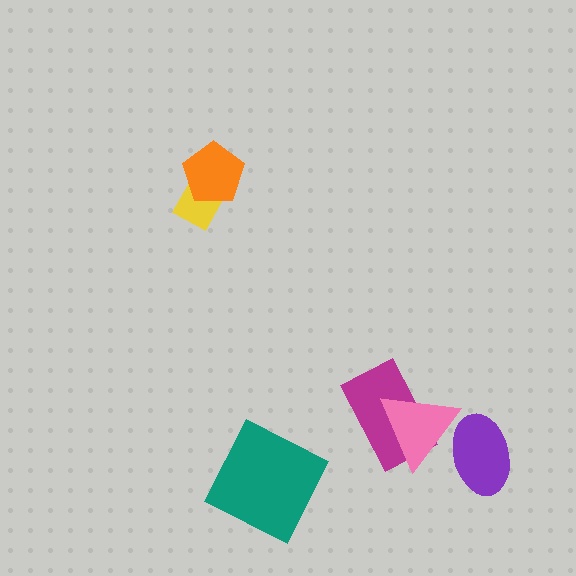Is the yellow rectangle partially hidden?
Yes, it is partially covered by another shape.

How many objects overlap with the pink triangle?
2 objects overlap with the pink triangle.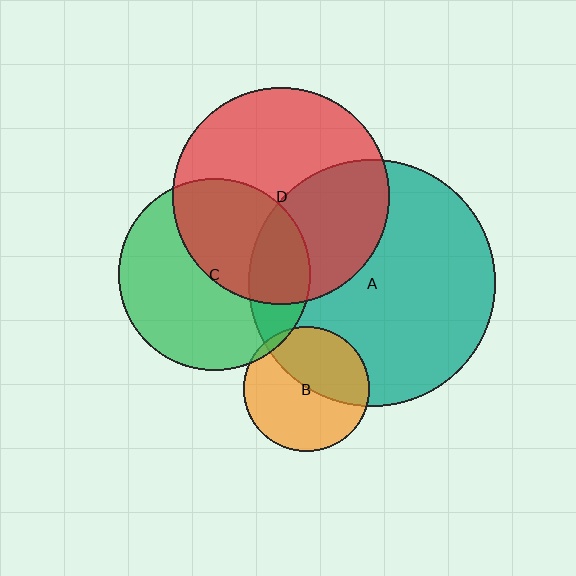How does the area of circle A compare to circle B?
Approximately 3.9 times.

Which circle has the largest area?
Circle A (teal).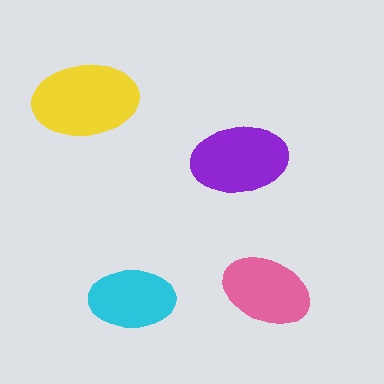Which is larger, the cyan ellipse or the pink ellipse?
The pink one.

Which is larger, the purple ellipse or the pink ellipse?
The purple one.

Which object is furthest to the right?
The pink ellipse is rightmost.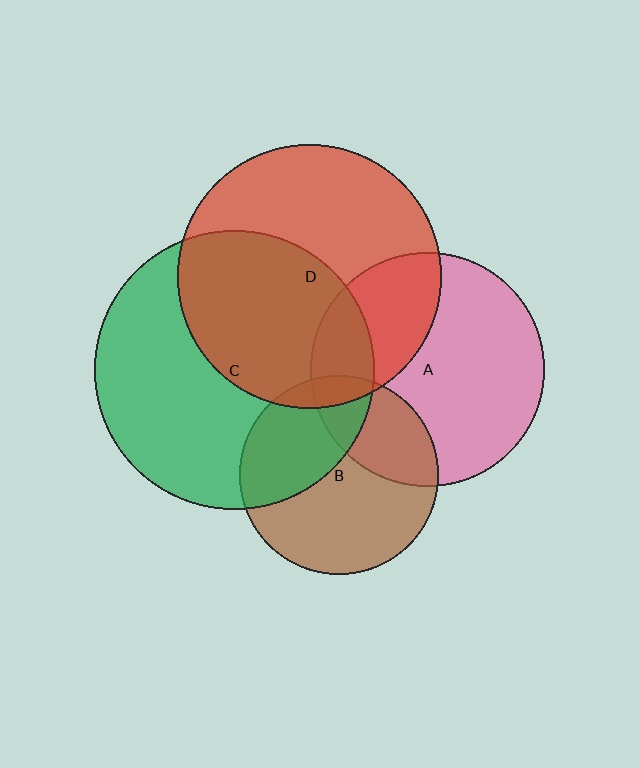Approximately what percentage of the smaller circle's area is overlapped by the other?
Approximately 30%.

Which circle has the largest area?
Circle C (green).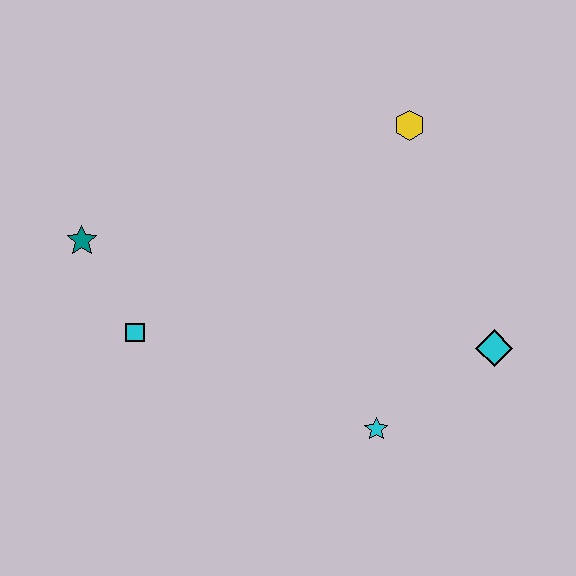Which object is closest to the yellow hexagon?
The cyan diamond is closest to the yellow hexagon.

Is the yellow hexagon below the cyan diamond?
No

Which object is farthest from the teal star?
The cyan diamond is farthest from the teal star.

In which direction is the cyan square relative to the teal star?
The cyan square is below the teal star.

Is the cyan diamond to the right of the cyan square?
Yes